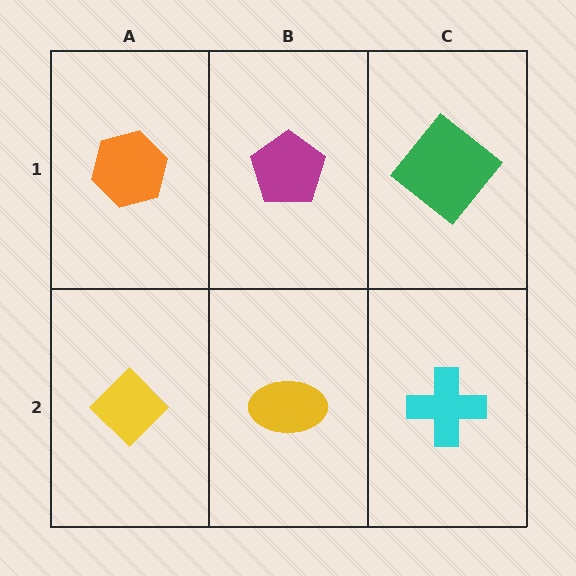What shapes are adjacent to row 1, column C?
A cyan cross (row 2, column C), a magenta pentagon (row 1, column B).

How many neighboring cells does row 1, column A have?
2.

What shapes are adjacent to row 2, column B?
A magenta pentagon (row 1, column B), a yellow diamond (row 2, column A), a cyan cross (row 2, column C).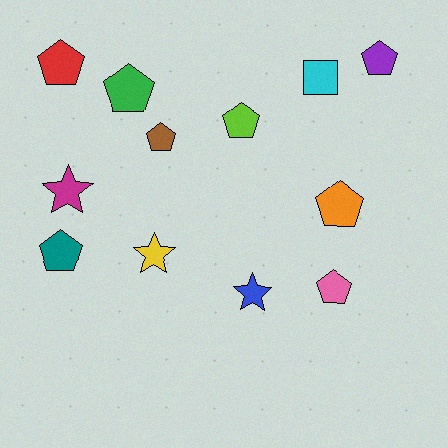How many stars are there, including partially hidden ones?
There are 3 stars.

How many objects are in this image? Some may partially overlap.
There are 12 objects.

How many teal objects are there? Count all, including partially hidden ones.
There is 1 teal object.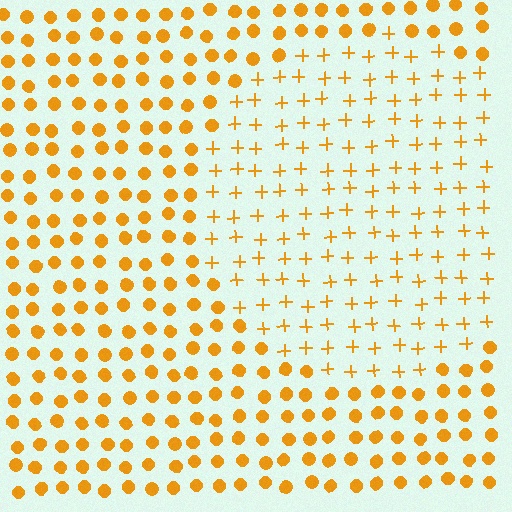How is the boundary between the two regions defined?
The boundary is defined by a change in element shape: plus signs inside vs. circles outside. All elements share the same color and spacing.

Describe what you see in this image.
The image is filled with small orange elements arranged in a uniform grid. A circle-shaped region contains plus signs, while the surrounding area contains circles. The boundary is defined purely by the change in element shape.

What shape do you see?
I see a circle.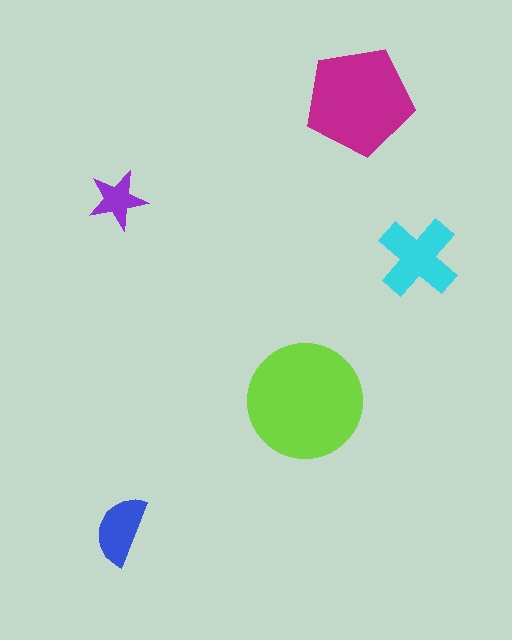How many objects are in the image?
There are 5 objects in the image.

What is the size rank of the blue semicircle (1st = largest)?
4th.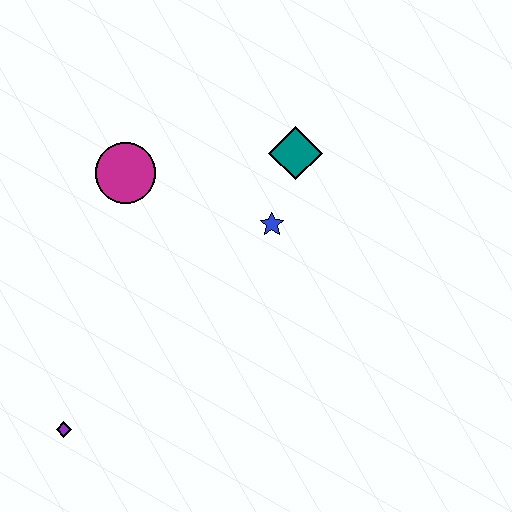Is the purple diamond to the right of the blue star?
No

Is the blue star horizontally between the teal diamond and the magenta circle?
Yes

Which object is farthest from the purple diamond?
The teal diamond is farthest from the purple diamond.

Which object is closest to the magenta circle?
The blue star is closest to the magenta circle.